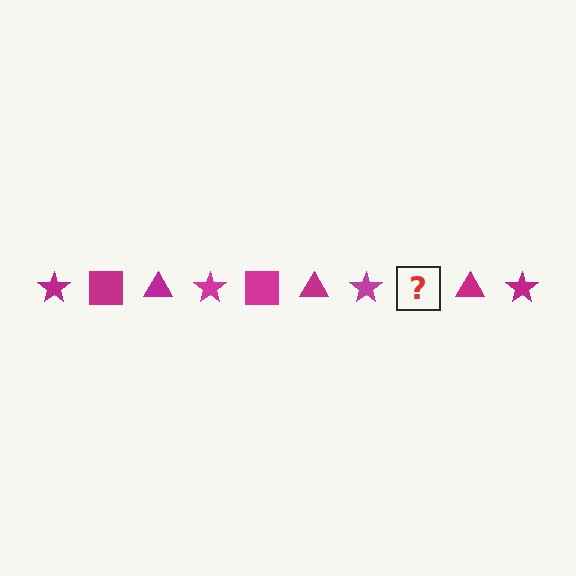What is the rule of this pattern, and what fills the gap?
The rule is that the pattern cycles through star, square, triangle shapes in magenta. The gap should be filled with a magenta square.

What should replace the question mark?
The question mark should be replaced with a magenta square.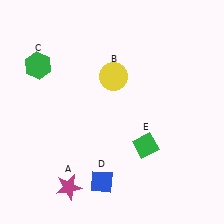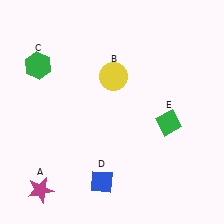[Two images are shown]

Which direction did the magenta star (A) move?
The magenta star (A) moved left.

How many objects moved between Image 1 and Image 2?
2 objects moved between the two images.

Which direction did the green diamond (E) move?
The green diamond (E) moved up.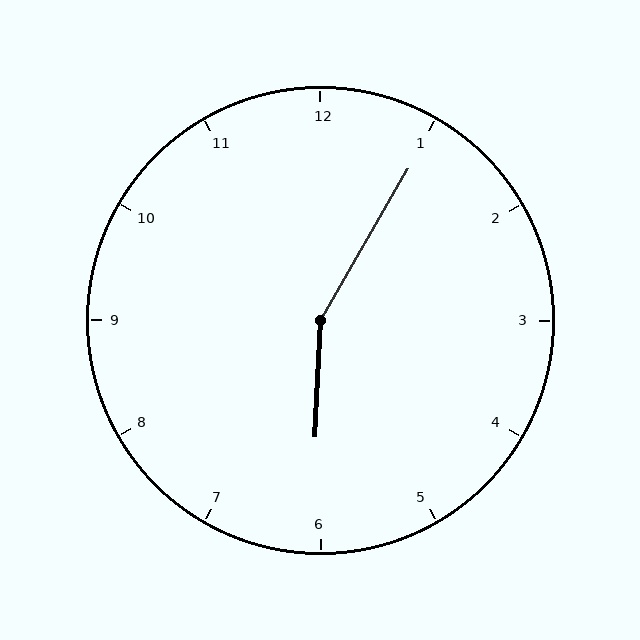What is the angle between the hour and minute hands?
Approximately 152 degrees.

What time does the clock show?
6:05.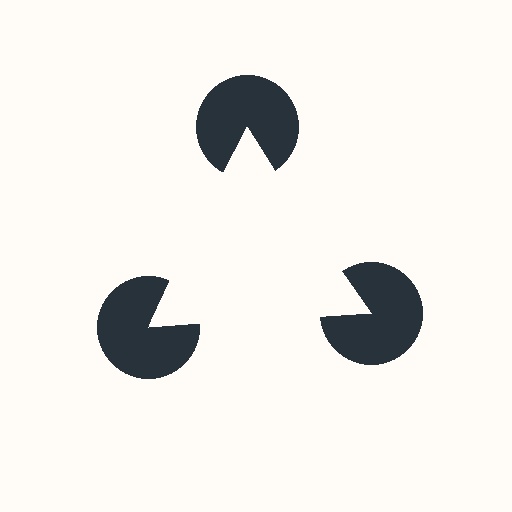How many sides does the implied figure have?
3 sides.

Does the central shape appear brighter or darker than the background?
It typically appears slightly brighter than the background, even though no actual brightness change is drawn.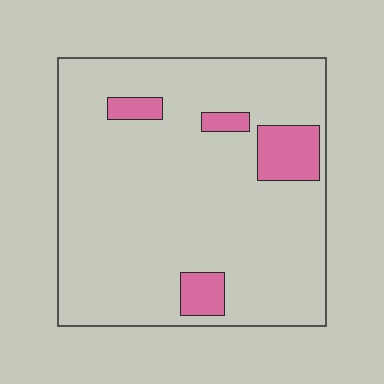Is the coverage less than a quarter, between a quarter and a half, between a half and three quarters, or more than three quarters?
Less than a quarter.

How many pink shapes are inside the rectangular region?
4.